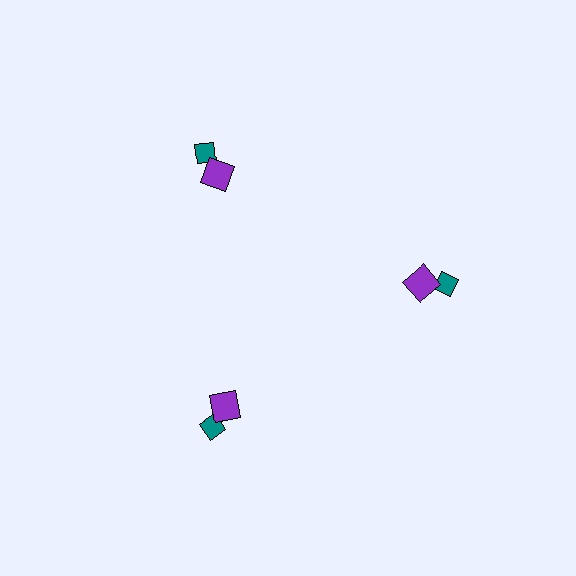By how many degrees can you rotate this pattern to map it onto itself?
The pattern maps onto itself every 120 degrees of rotation.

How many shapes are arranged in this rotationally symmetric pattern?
There are 6 shapes, arranged in 3 groups of 2.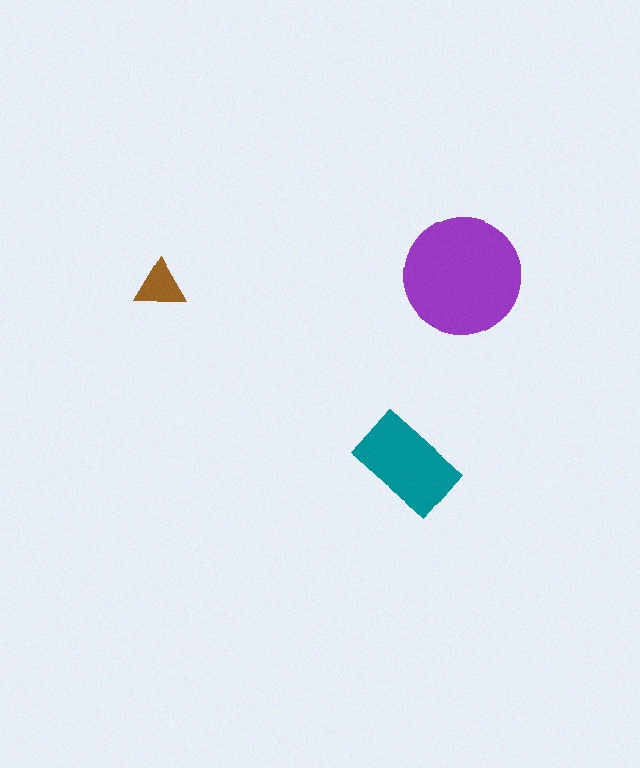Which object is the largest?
The purple circle.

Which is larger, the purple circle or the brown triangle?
The purple circle.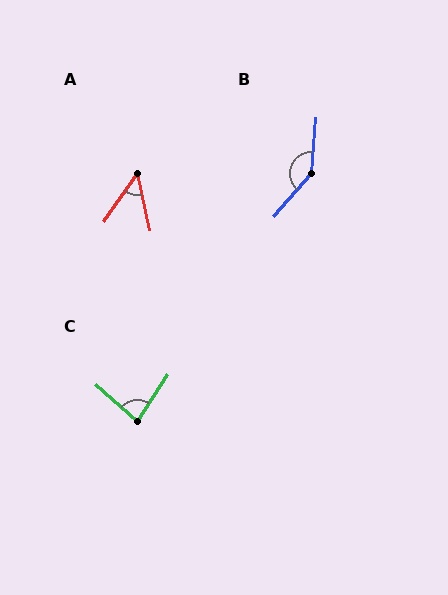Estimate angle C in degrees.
Approximately 82 degrees.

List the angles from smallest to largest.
A (47°), C (82°), B (143°).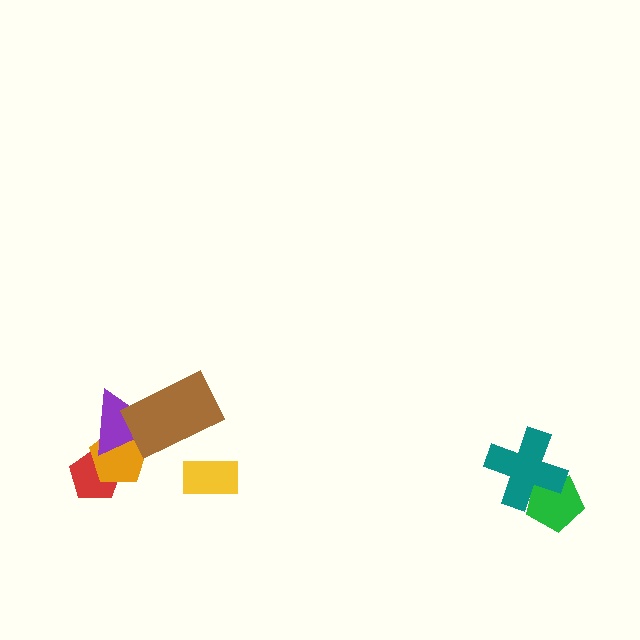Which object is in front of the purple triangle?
The brown rectangle is in front of the purple triangle.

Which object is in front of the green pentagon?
The teal cross is in front of the green pentagon.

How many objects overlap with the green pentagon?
1 object overlaps with the green pentagon.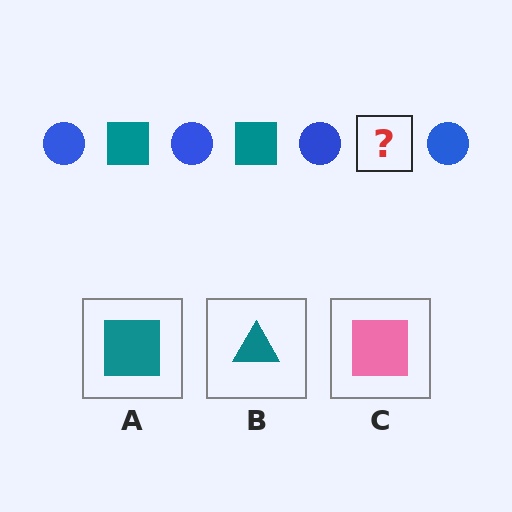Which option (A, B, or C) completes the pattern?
A.